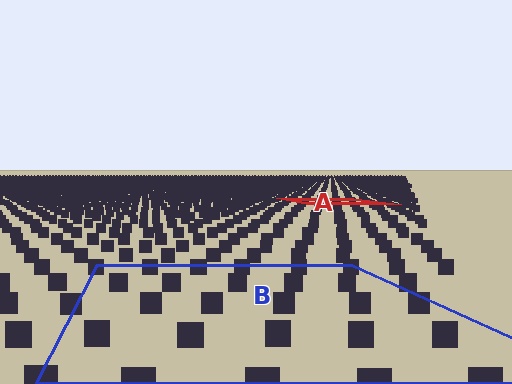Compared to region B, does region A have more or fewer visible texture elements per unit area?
Region A has more texture elements per unit area — they are packed more densely because it is farther away.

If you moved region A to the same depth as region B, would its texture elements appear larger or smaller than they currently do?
They would appear larger. At a closer depth, the same texture elements are projected at a bigger on-screen size.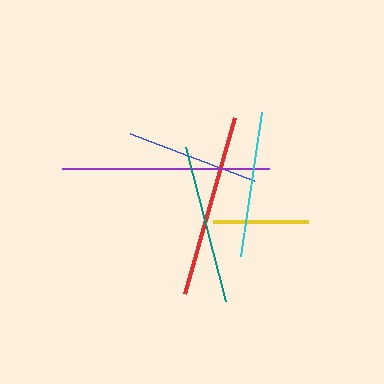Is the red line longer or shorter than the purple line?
The purple line is longer than the red line.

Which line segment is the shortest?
The yellow line is the shortest at approximately 95 pixels.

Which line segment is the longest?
The purple line is the longest at approximately 207 pixels.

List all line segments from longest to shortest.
From longest to shortest: purple, red, teal, cyan, blue, yellow.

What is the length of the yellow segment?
The yellow segment is approximately 95 pixels long.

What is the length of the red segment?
The red segment is approximately 183 pixels long.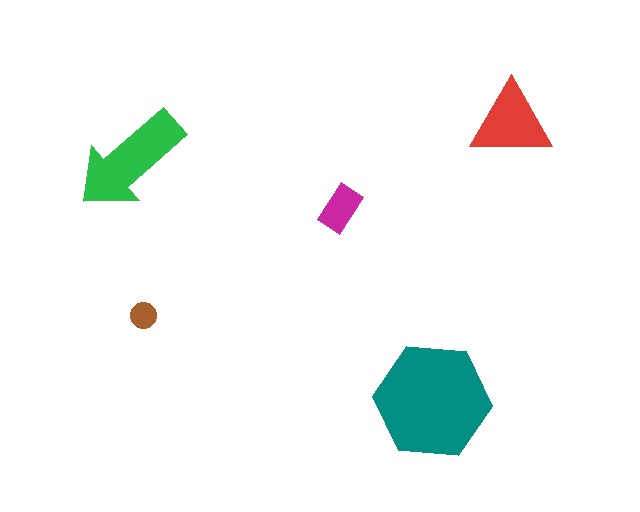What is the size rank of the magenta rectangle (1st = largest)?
4th.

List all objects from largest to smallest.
The teal hexagon, the green arrow, the red triangle, the magenta rectangle, the brown circle.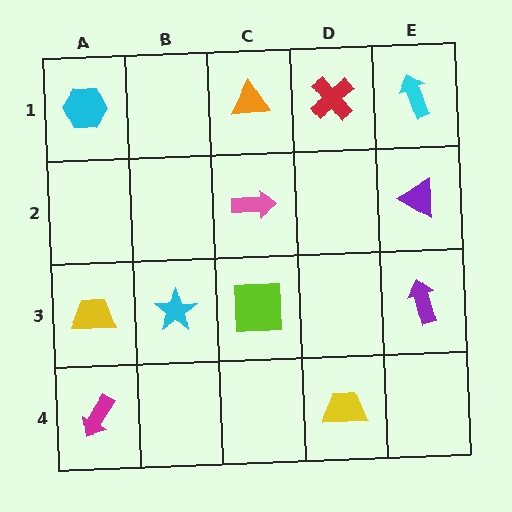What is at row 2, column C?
A pink arrow.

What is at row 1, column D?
A red cross.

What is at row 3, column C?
A lime square.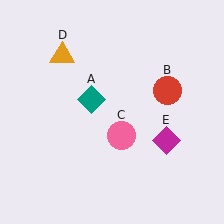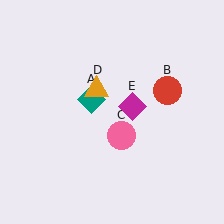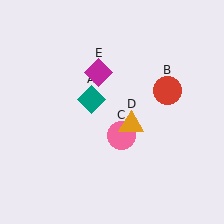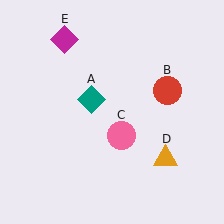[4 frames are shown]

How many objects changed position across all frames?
2 objects changed position: orange triangle (object D), magenta diamond (object E).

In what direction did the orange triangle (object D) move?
The orange triangle (object D) moved down and to the right.